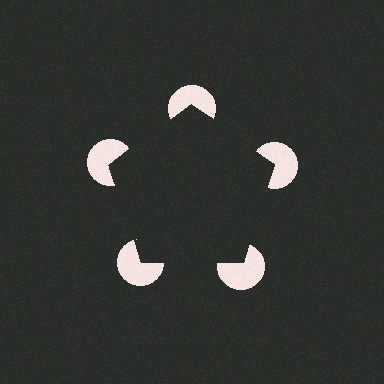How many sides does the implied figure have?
5 sides.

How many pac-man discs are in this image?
There are 5 — one at each vertex of the illusory pentagon.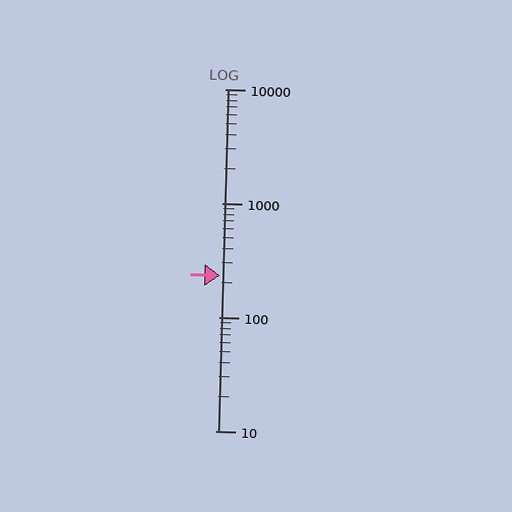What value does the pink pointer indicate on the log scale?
The pointer indicates approximately 230.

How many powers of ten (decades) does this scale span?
The scale spans 3 decades, from 10 to 10000.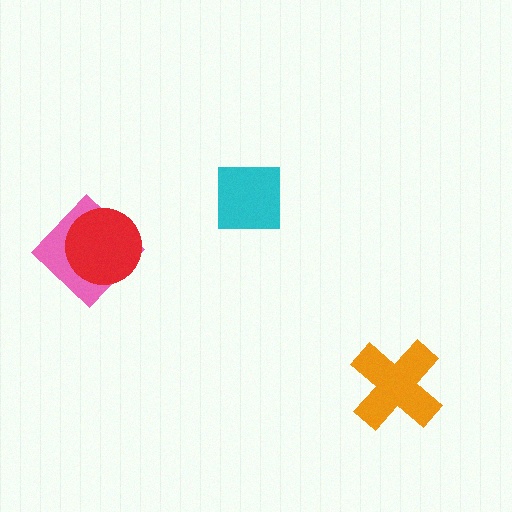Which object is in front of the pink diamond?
The red circle is in front of the pink diamond.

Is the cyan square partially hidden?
No, no other shape covers it.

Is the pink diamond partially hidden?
Yes, it is partially covered by another shape.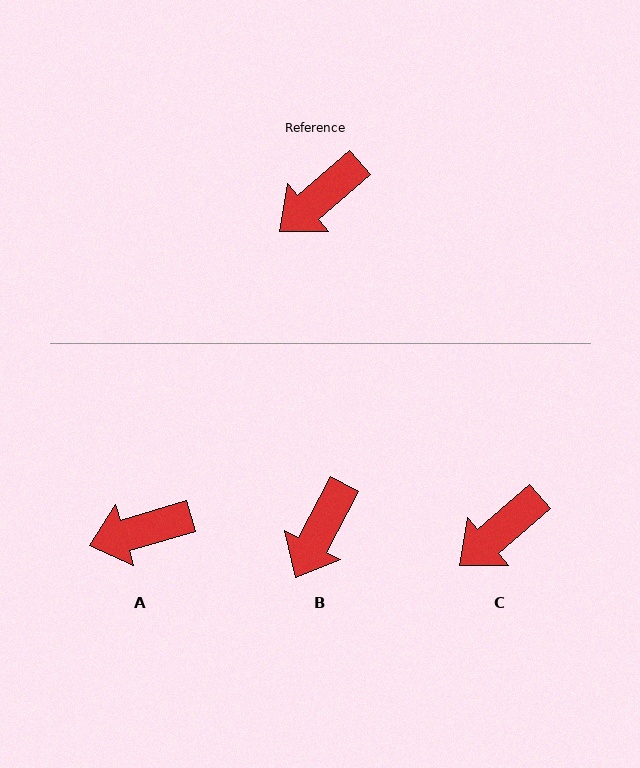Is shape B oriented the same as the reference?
No, it is off by about 22 degrees.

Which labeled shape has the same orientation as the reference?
C.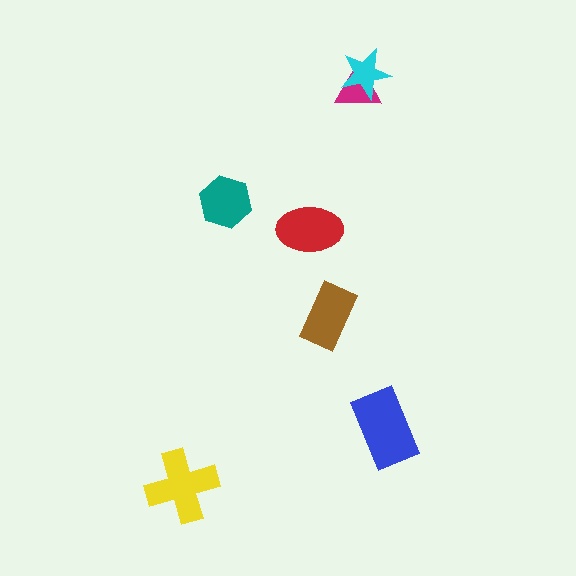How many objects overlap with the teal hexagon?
0 objects overlap with the teal hexagon.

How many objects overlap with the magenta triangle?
1 object overlaps with the magenta triangle.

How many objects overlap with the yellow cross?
0 objects overlap with the yellow cross.